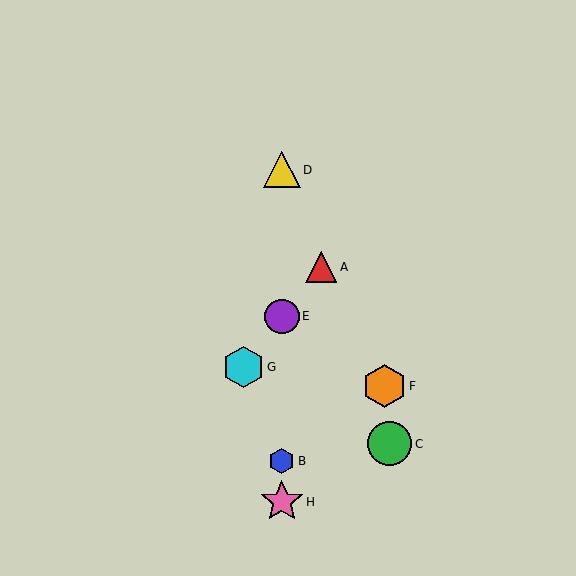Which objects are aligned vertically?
Objects B, D, E, H are aligned vertically.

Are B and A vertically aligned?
No, B is at x≈282 and A is at x≈321.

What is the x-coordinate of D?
Object D is at x≈282.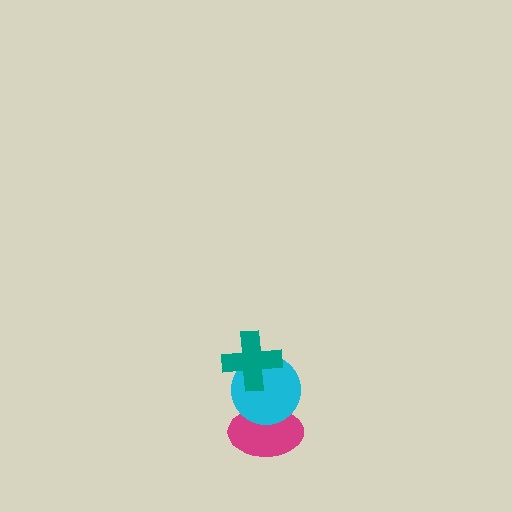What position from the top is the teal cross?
The teal cross is 1st from the top.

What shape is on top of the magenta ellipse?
The cyan circle is on top of the magenta ellipse.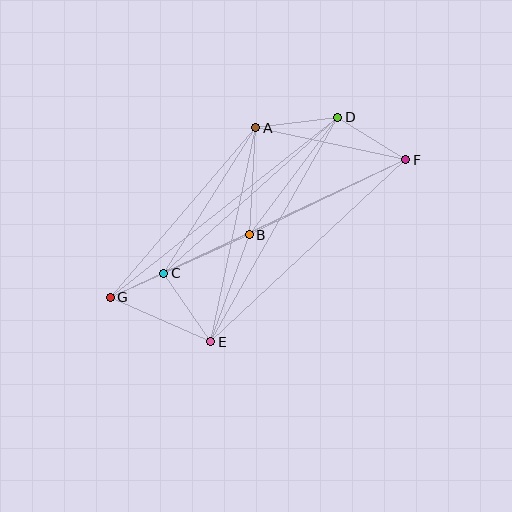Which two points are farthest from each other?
Points F and G are farthest from each other.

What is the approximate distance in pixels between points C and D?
The distance between C and D is approximately 233 pixels.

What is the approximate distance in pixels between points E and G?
The distance between E and G is approximately 110 pixels.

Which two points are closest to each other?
Points C and G are closest to each other.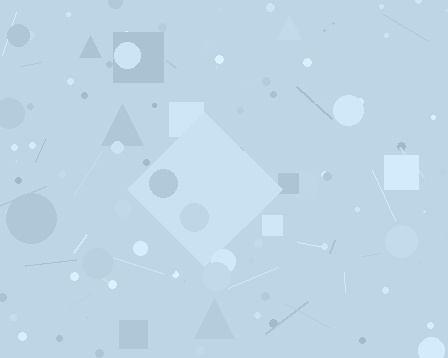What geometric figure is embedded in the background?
A diamond is embedded in the background.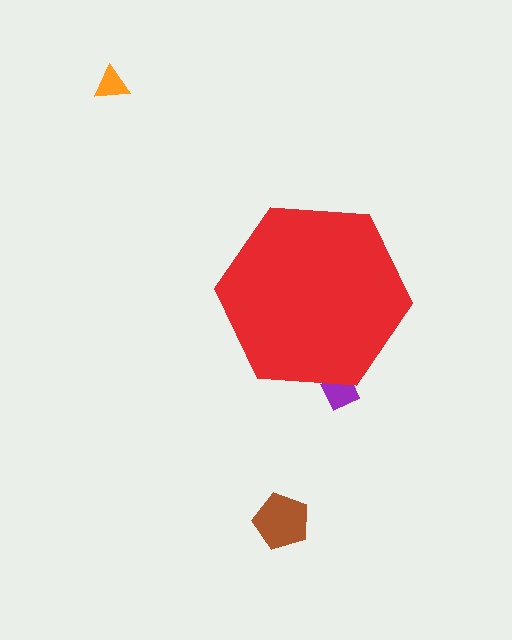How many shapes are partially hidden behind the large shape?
1 shape is partially hidden.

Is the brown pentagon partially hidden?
No, the brown pentagon is fully visible.